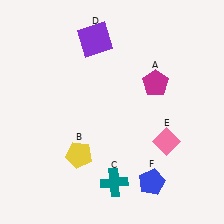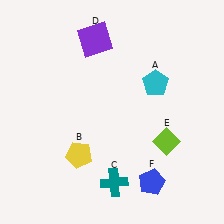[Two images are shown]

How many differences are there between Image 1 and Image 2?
There are 2 differences between the two images.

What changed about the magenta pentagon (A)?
In Image 1, A is magenta. In Image 2, it changed to cyan.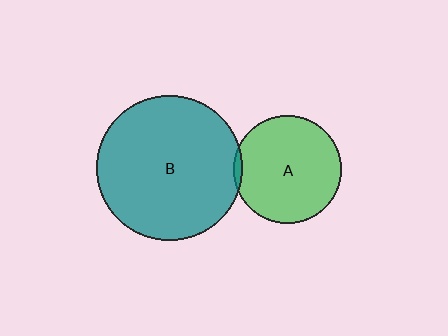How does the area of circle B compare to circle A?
Approximately 1.8 times.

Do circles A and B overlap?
Yes.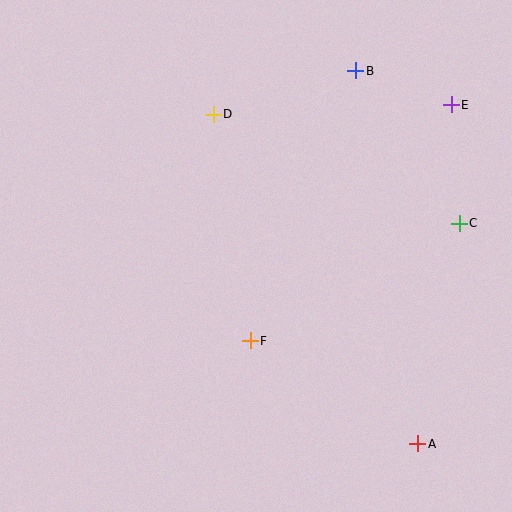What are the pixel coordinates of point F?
Point F is at (250, 341).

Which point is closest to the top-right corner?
Point E is closest to the top-right corner.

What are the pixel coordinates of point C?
Point C is at (459, 224).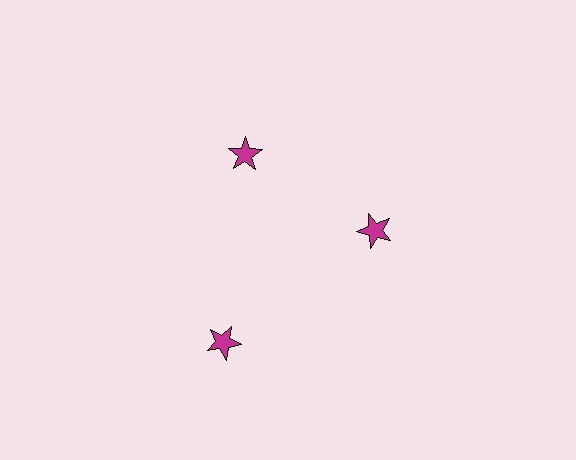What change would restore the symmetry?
The symmetry would be restored by moving it inward, back onto the ring so that all 3 stars sit at equal angles and equal distance from the center.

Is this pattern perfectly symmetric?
No. The 3 magenta stars are arranged in a ring, but one element near the 7 o'clock position is pushed outward from the center, breaking the 3-fold rotational symmetry.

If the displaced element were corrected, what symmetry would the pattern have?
It would have 3-fold rotational symmetry — the pattern would map onto itself every 120 degrees.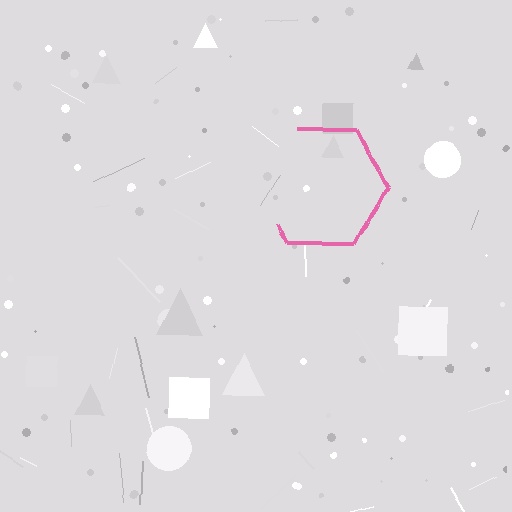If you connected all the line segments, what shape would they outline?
They would outline a hexagon.